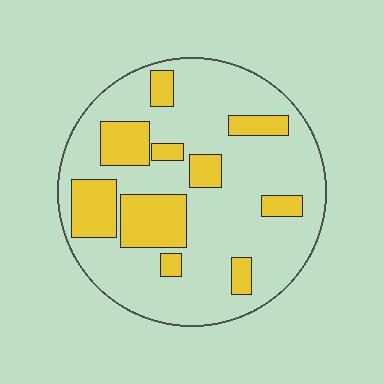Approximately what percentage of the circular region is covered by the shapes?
Approximately 25%.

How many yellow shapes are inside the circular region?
10.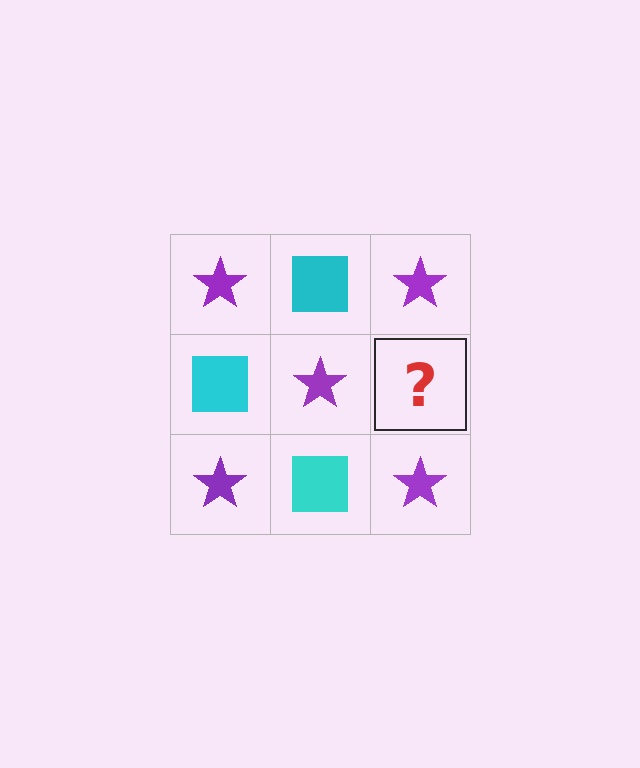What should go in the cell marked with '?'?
The missing cell should contain a cyan square.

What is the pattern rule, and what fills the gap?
The rule is that it alternates purple star and cyan square in a checkerboard pattern. The gap should be filled with a cyan square.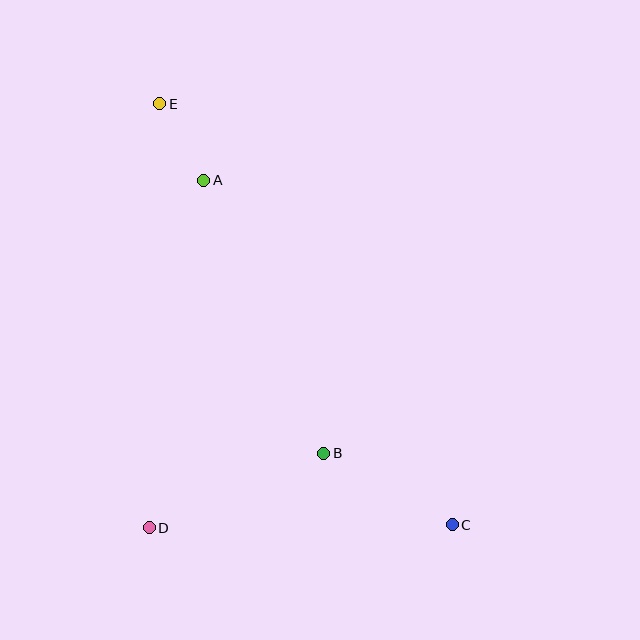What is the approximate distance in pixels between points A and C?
The distance between A and C is approximately 425 pixels.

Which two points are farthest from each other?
Points C and E are farthest from each other.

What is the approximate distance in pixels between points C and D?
The distance between C and D is approximately 303 pixels.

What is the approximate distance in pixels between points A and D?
The distance between A and D is approximately 352 pixels.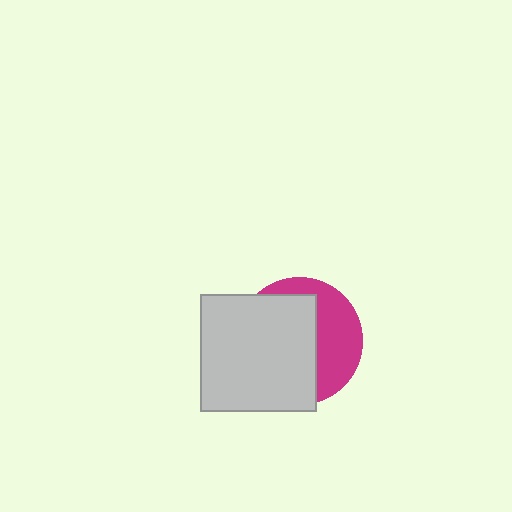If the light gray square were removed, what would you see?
You would see the complete magenta circle.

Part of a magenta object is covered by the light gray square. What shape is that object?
It is a circle.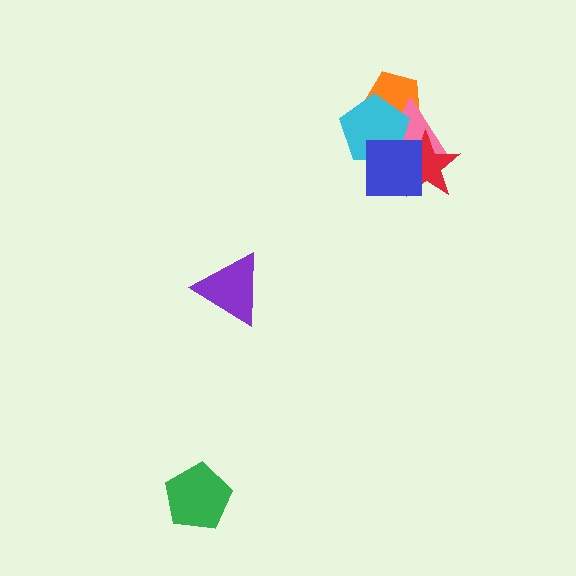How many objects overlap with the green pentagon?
0 objects overlap with the green pentagon.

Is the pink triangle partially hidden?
Yes, it is partially covered by another shape.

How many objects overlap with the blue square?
3 objects overlap with the blue square.